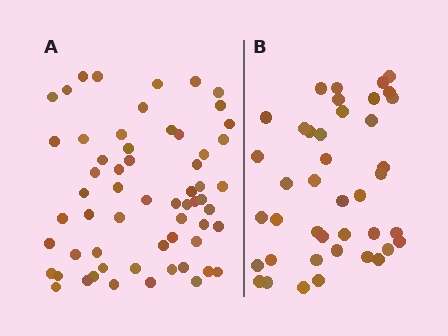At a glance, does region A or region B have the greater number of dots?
Region A (the left region) has more dots.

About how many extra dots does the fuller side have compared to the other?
Region A has approximately 20 more dots than region B.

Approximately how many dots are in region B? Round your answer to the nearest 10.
About 40 dots. (The exact count is 41, which rounds to 40.)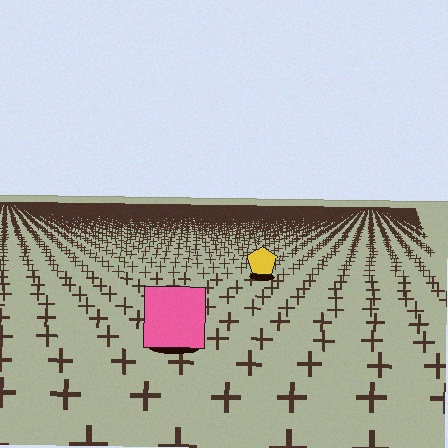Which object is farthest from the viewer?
The yellow pentagon is farthest from the viewer. It appears smaller and the ground texture around it is denser.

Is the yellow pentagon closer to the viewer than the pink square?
No. The pink square is closer — you can tell from the texture gradient: the ground texture is coarser near it.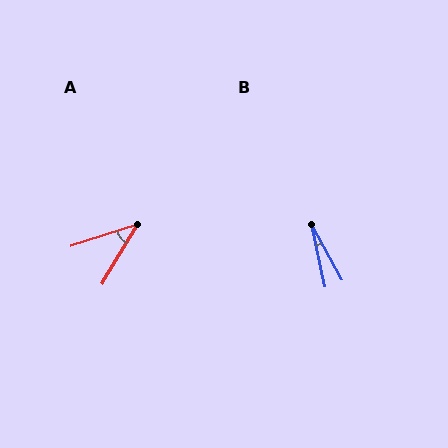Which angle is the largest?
A, at approximately 41 degrees.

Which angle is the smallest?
B, at approximately 16 degrees.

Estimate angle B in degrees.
Approximately 16 degrees.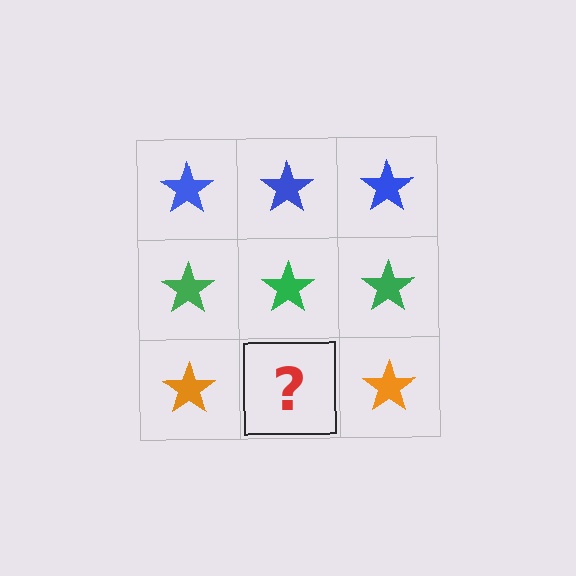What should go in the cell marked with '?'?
The missing cell should contain an orange star.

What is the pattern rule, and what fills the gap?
The rule is that each row has a consistent color. The gap should be filled with an orange star.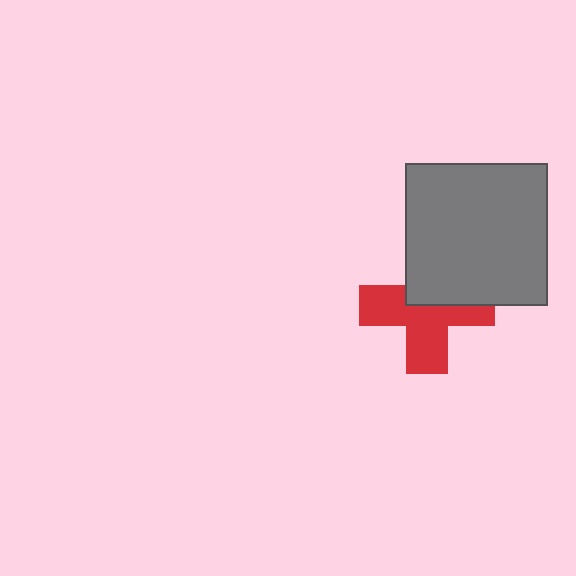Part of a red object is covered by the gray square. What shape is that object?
It is a cross.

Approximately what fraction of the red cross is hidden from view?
Roughly 40% of the red cross is hidden behind the gray square.